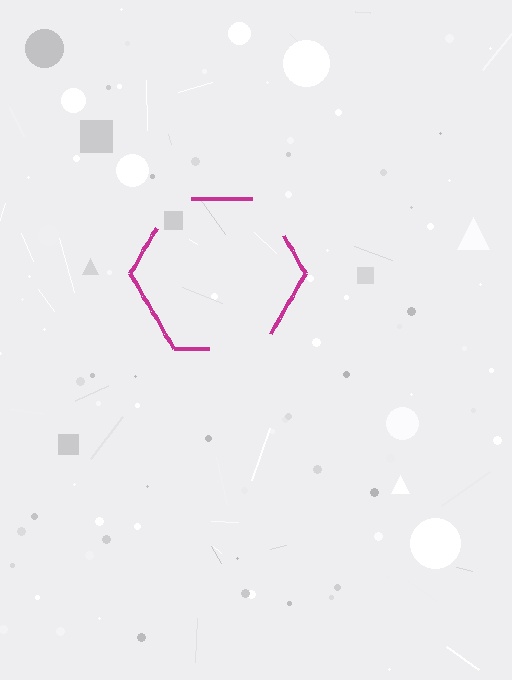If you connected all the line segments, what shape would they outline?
They would outline a hexagon.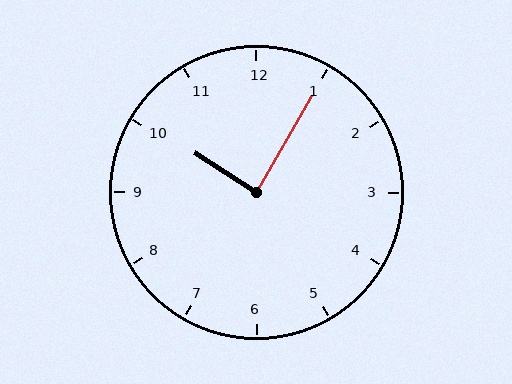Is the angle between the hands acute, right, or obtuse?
It is right.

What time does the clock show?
10:05.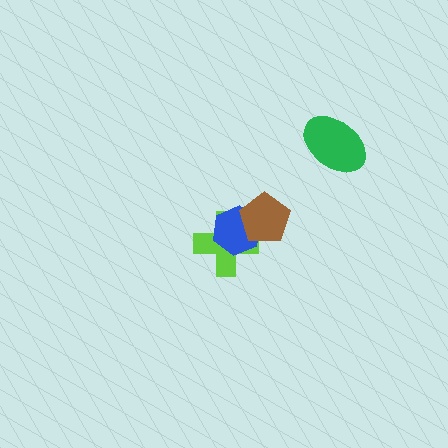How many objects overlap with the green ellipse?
0 objects overlap with the green ellipse.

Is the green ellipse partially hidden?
No, no other shape covers it.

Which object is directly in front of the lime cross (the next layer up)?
The blue hexagon is directly in front of the lime cross.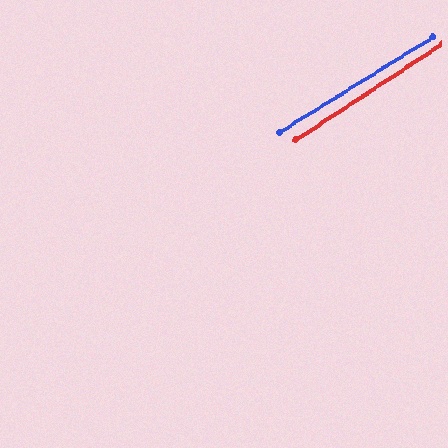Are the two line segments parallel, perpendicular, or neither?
Parallel — their directions differ by only 1.6°.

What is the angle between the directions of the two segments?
Approximately 2 degrees.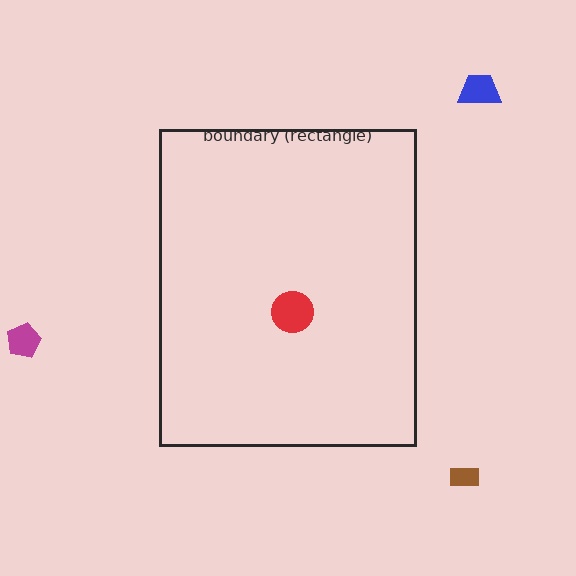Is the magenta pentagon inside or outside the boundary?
Outside.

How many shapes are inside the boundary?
1 inside, 3 outside.